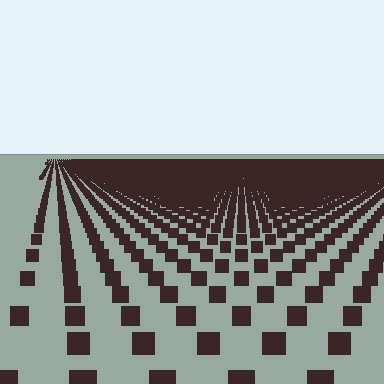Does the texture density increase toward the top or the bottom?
Density increases toward the top.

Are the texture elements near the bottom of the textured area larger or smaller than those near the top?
Larger. Near the bottom, elements are closer to the viewer and appear at a bigger on-screen size.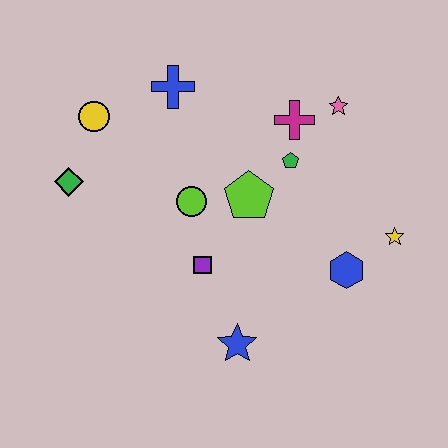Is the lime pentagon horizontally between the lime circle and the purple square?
No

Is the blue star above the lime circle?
No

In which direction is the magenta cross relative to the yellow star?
The magenta cross is above the yellow star.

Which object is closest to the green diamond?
The yellow circle is closest to the green diamond.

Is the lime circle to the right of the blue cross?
Yes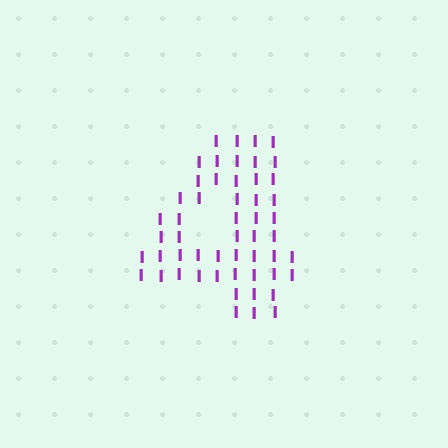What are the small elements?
The small elements are letter I's.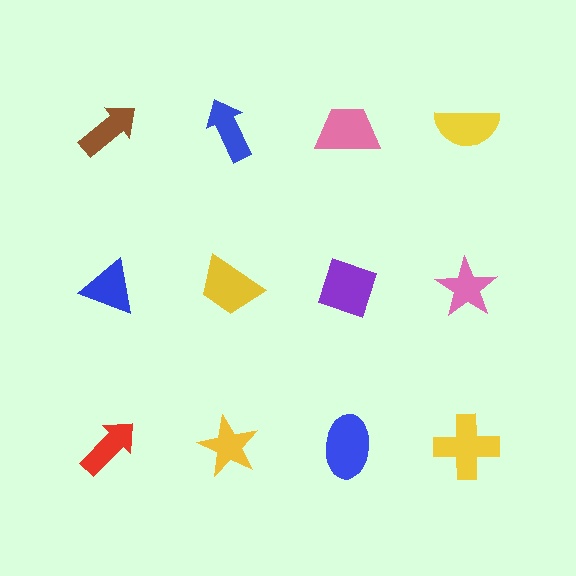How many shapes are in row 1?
4 shapes.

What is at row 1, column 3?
A pink trapezoid.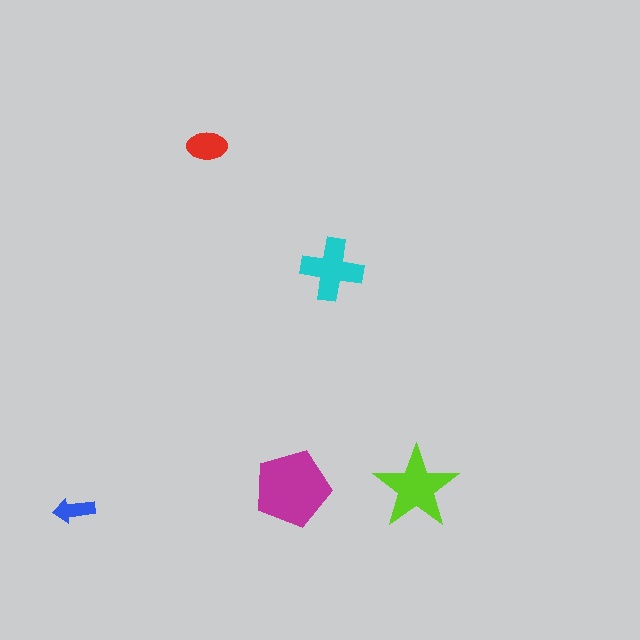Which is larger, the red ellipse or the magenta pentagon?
The magenta pentagon.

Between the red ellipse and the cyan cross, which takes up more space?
The cyan cross.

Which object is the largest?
The magenta pentagon.